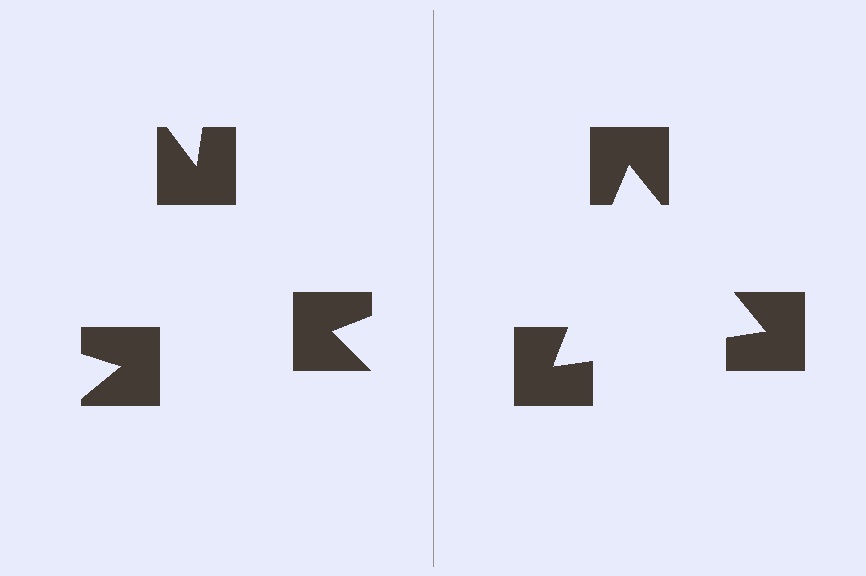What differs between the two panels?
The notched squares are positioned identically on both sides; only the wedge orientations differ. On the right they align to a triangle; on the left they are misaligned.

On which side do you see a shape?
An illusory triangle appears on the right side. On the left side the wedge cuts are rotated, so no coherent shape forms.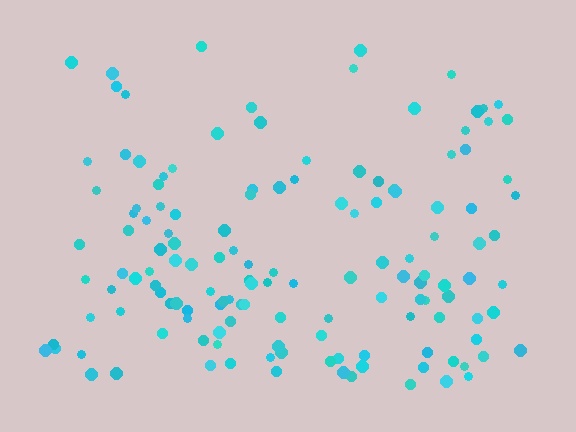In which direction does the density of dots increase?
From top to bottom, with the bottom side densest.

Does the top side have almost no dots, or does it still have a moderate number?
Still a moderate number, just noticeably fewer than the bottom.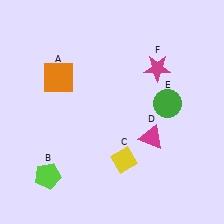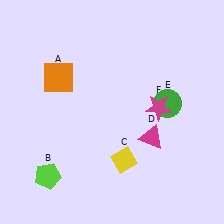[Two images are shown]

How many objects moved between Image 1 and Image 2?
1 object moved between the two images.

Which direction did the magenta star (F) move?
The magenta star (F) moved down.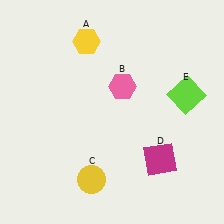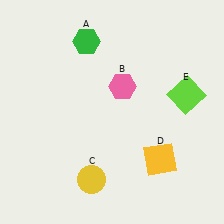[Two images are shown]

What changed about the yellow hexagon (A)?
In Image 1, A is yellow. In Image 2, it changed to green.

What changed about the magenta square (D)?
In Image 1, D is magenta. In Image 2, it changed to yellow.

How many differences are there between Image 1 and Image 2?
There are 2 differences between the two images.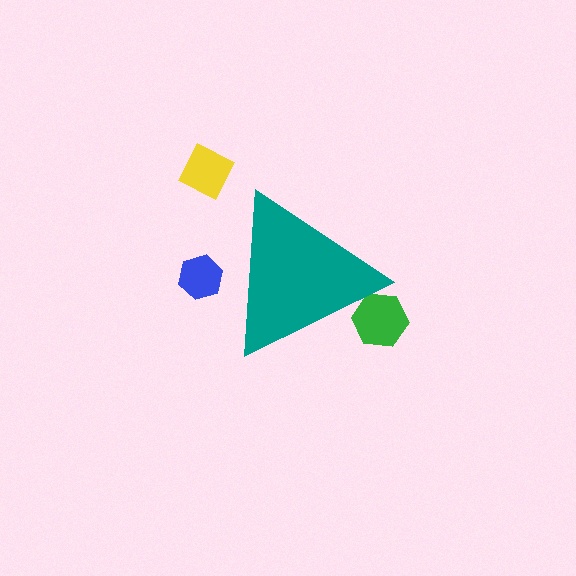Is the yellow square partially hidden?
No, the yellow square is fully visible.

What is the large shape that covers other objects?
A teal triangle.